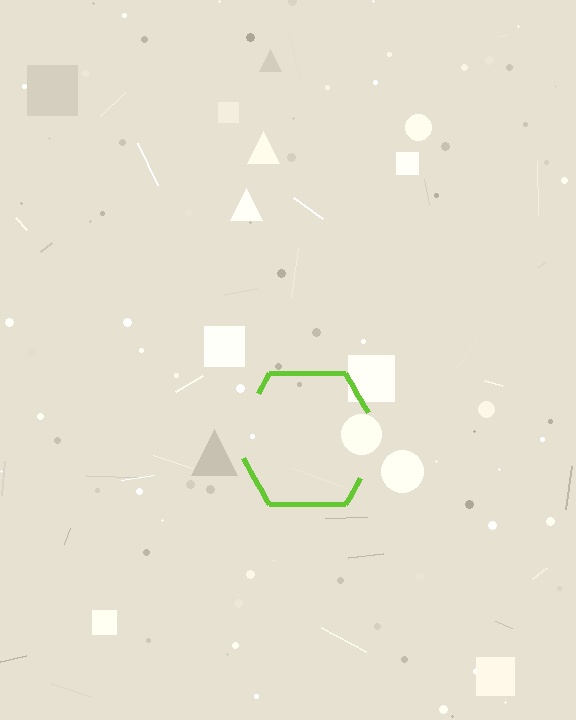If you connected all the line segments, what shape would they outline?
They would outline a hexagon.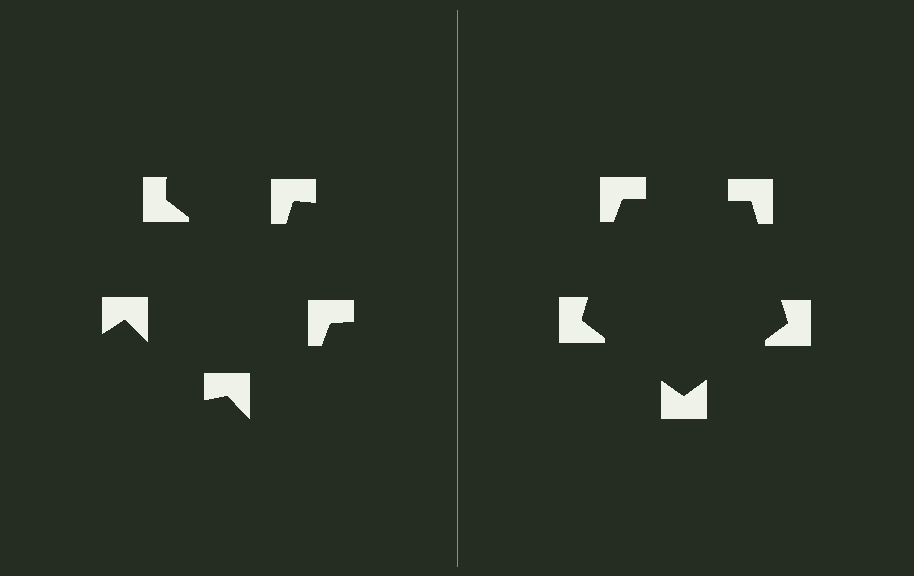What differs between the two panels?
The notched squares are positioned identically on both sides; only the wedge orientations differ. On the right they align to a pentagon; on the left they are misaligned.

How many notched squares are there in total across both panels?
10 — 5 on each side.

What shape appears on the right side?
An illusory pentagon.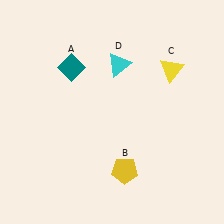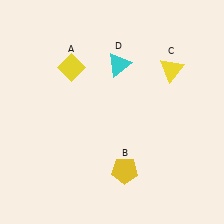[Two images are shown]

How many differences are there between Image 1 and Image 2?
There is 1 difference between the two images.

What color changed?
The diamond (A) changed from teal in Image 1 to yellow in Image 2.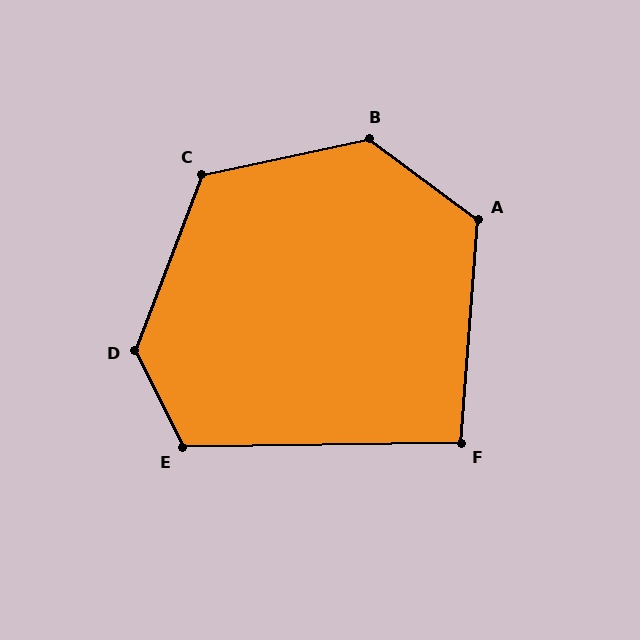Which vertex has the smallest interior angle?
F, at approximately 95 degrees.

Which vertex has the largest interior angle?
D, at approximately 133 degrees.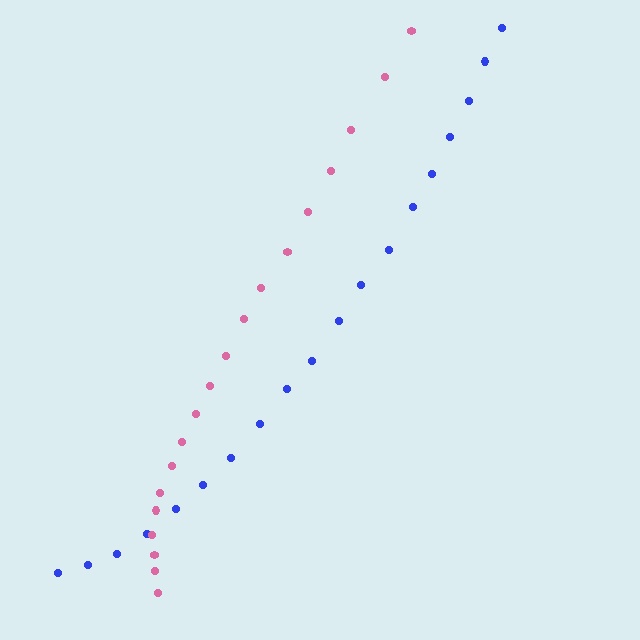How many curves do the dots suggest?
There are 2 distinct paths.